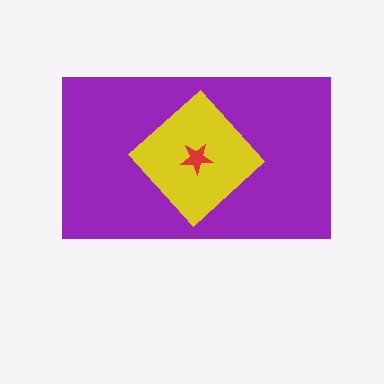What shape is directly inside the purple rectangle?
The yellow diamond.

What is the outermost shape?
The purple rectangle.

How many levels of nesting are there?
3.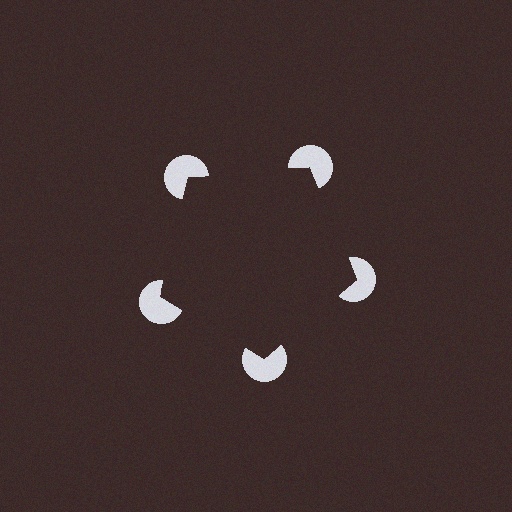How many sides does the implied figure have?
5 sides.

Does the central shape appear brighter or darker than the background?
It typically appears slightly darker than the background, even though no actual brightness change is drawn.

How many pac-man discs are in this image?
There are 5 — one at each vertex of the illusory pentagon.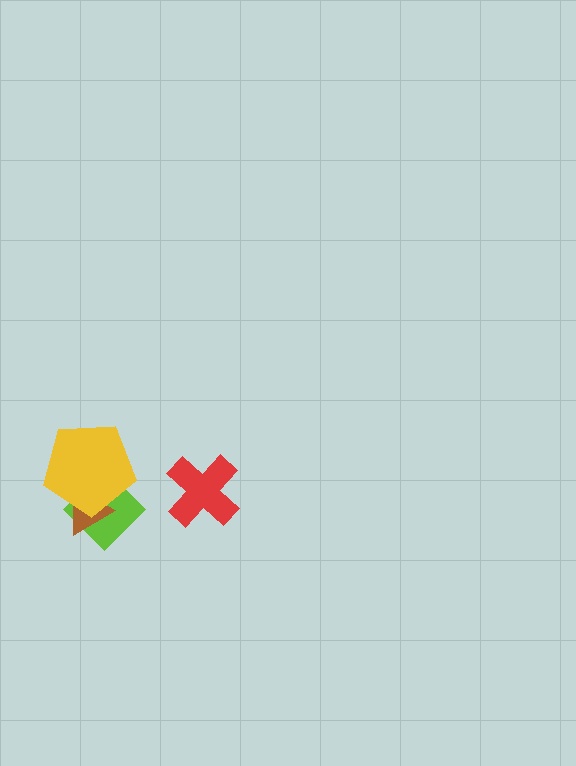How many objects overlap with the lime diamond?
2 objects overlap with the lime diamond.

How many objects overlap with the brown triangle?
2 objects overlap with the brown triangle.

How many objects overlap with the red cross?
0 objects overlap with the red cross.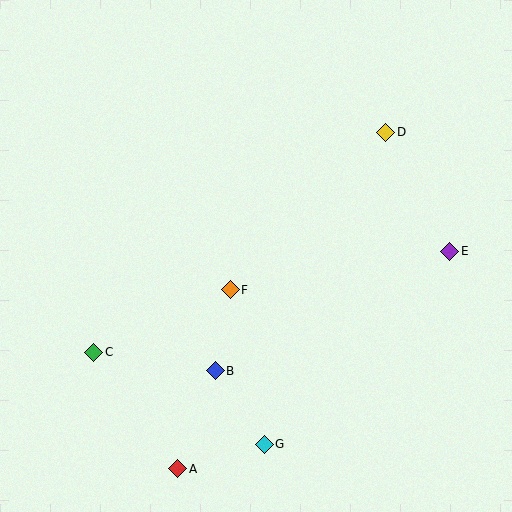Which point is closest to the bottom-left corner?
Point A is closest to the bottom-left corner.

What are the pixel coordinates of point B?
Point B is at (215, 371).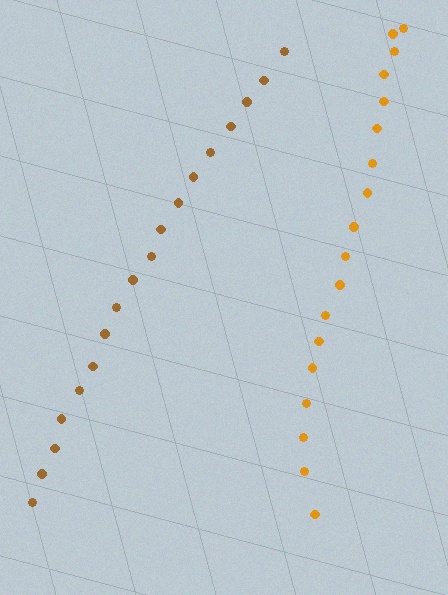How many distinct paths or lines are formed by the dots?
There are 2 distinct paths.